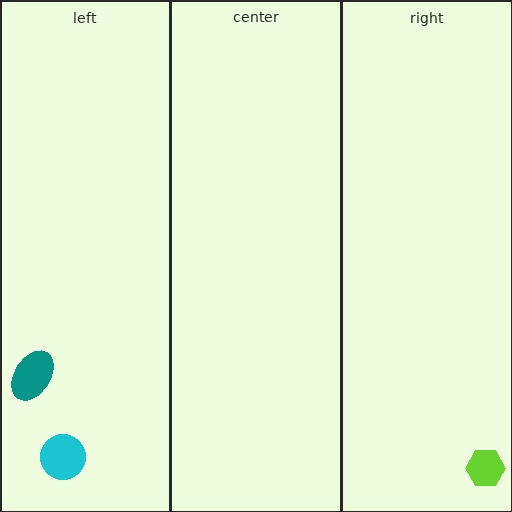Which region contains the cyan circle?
The left region.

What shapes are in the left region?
The teal ellipse, the cyan circle.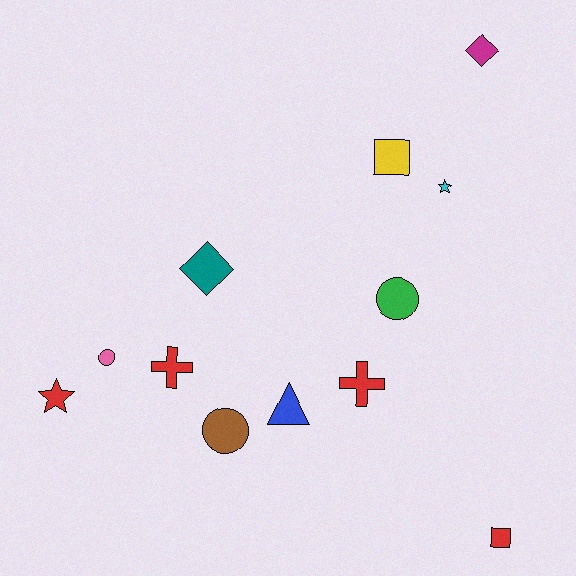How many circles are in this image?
There are 3 circles.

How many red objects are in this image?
There are 4 red objects.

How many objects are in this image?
There are 12 objects.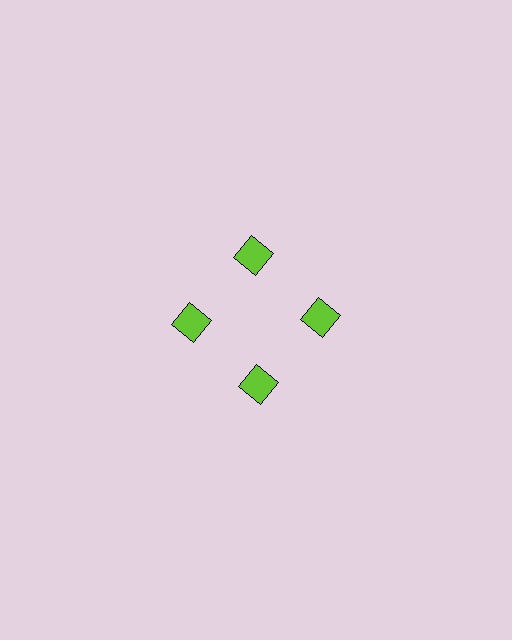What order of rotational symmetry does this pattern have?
This pattern has 4-fold rotational symmetry.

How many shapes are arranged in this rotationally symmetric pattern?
There are 4 shapes, arranged in 4 groups of 1.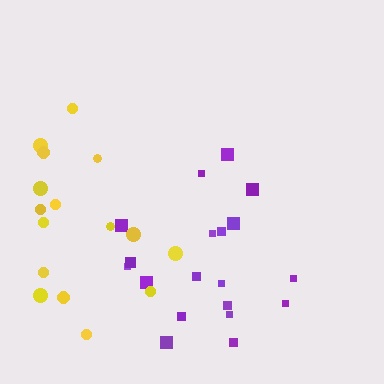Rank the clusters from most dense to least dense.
purple, yellow.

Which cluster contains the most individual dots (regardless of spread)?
Purple (19).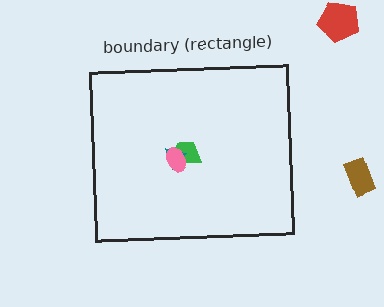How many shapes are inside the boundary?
3 inside, 2 outside.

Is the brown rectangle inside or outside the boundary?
Outside.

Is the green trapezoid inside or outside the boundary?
Inside.